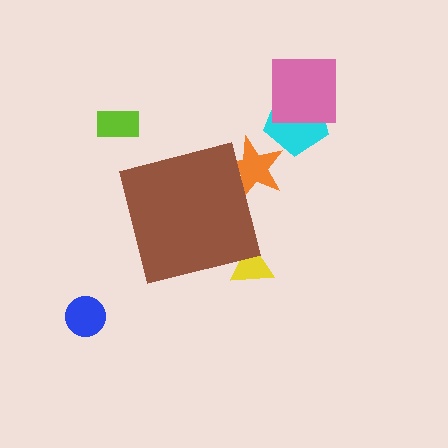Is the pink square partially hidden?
No, the pink square is fully visible.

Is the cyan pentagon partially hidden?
No, the cyan pentagon is fully visible.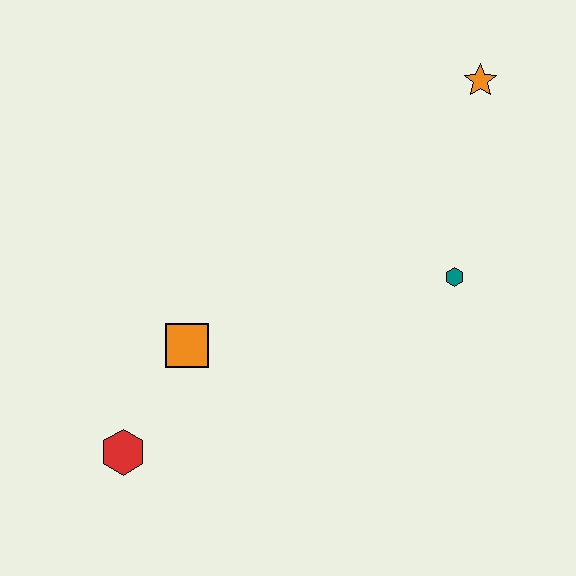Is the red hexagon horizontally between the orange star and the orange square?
No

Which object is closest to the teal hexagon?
The orange star is closest to the teal hexagon.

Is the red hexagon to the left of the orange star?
Yes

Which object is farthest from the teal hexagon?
The red hexagon is farthest from the teal hexagon.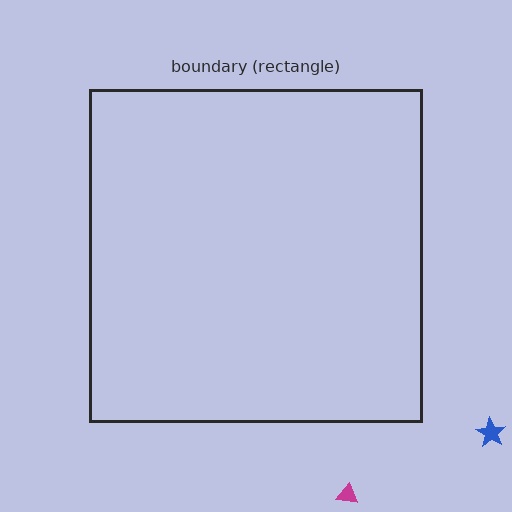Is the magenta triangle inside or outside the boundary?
Outside.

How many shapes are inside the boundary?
0 inside, 2 outside.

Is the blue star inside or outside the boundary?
Outside.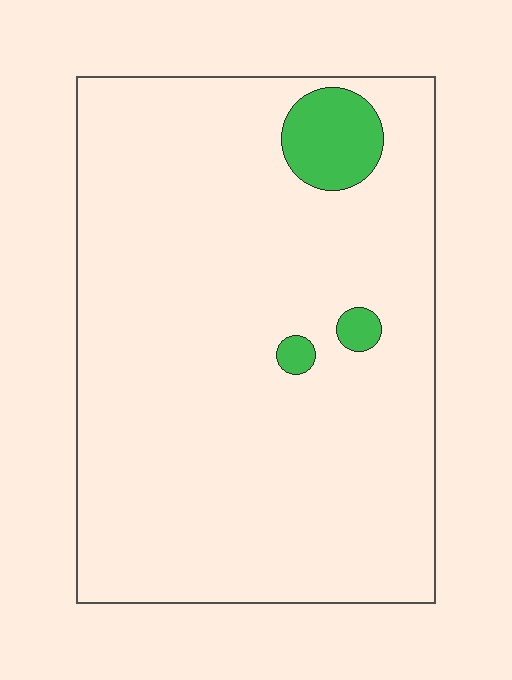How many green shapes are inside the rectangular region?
3.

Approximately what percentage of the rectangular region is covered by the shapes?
Approximately 5%.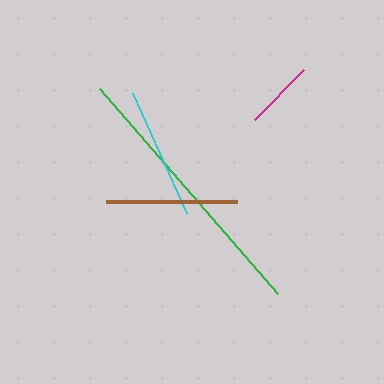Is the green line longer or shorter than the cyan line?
The green line is longer than the cyan line.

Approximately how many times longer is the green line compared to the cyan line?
The green line is approximately 2.1 times the length of the cyan line.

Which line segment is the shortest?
The magenta line is the shortest at approximately 70 pixels.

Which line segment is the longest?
The green line is the longest at approximately 271 pixels.